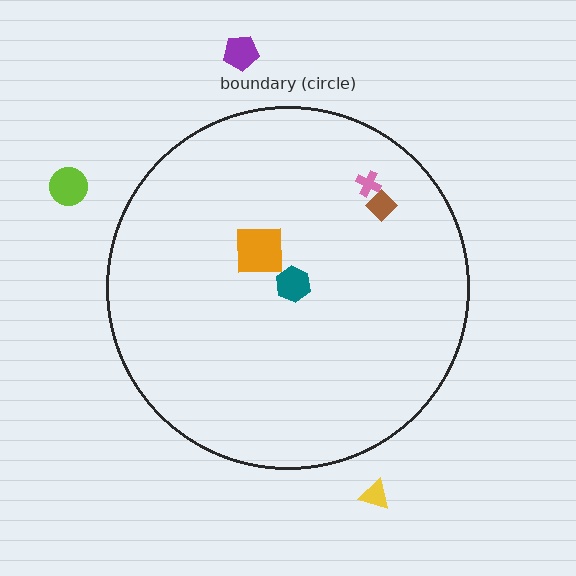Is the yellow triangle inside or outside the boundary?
Outside.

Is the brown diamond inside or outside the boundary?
Inside.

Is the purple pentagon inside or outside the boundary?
Outside.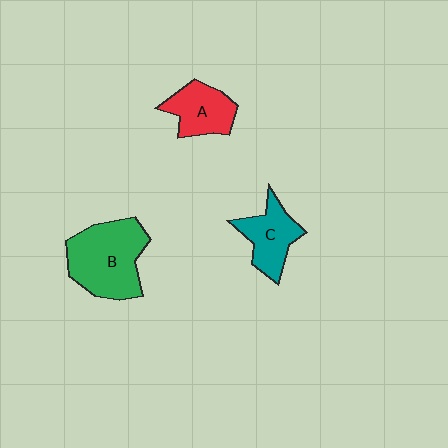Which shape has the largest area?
Shape B (green).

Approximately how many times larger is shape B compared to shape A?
Approximately 1.7 times.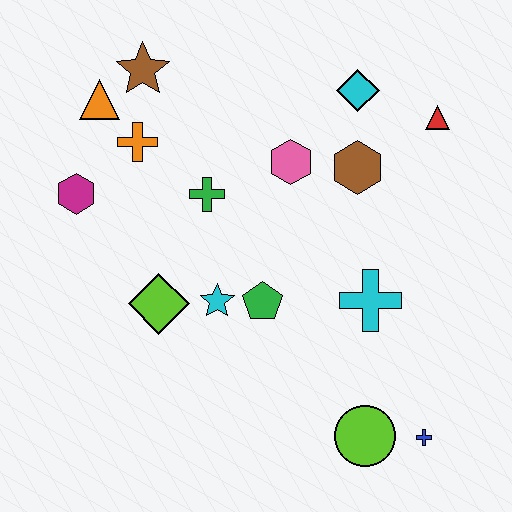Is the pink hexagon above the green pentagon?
Yes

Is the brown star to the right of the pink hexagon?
No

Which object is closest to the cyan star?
The green pentagon is closest to the cyan star.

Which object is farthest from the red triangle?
The magenta hexagon is farthest from the red triangle.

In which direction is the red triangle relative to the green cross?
The red triangle is to the right of the green cross.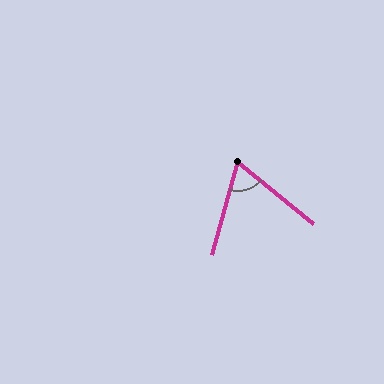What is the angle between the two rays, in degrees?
Approximately 66 degrees.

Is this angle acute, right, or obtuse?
It is acute.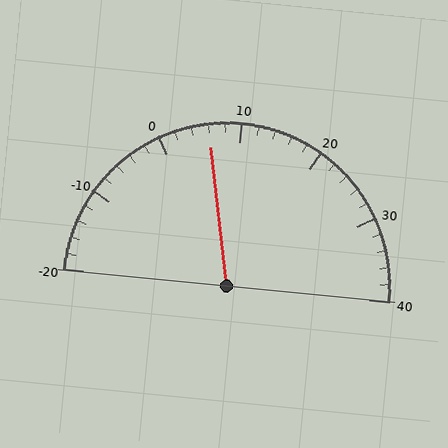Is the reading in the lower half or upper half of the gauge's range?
The reading is in the lower half of the range (-20 to 40).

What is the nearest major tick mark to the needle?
The nearest major tick mark is 10.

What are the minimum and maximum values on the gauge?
The gauge ranges from -20 to 40.